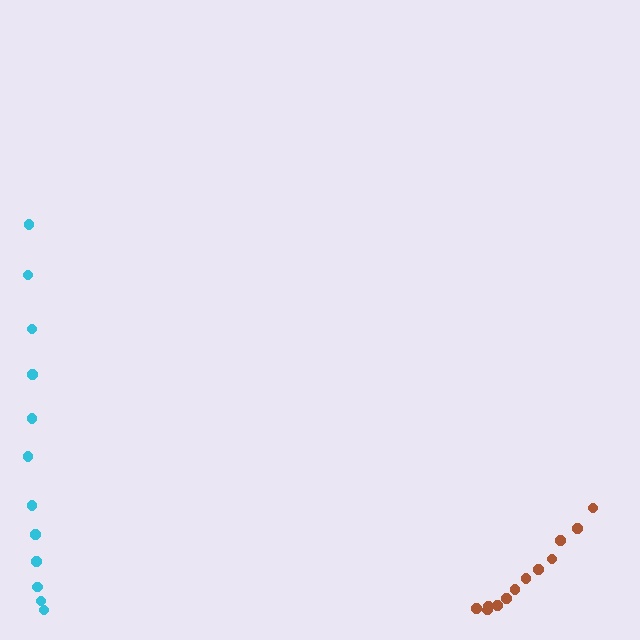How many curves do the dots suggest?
There are 2 distinct paths.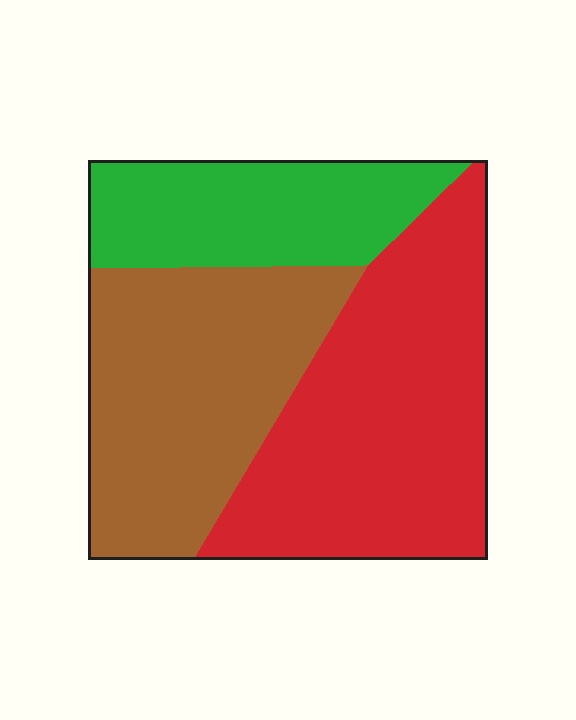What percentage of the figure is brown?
Brown covers roughly 35% of the figure.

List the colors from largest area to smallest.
From largest to smallest: red, brown, green.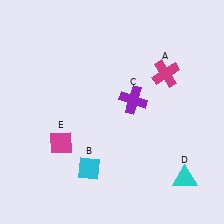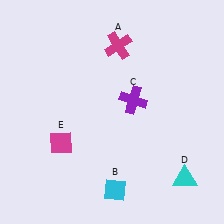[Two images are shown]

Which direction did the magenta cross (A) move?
The magenta cross (A) moved left.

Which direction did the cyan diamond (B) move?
The cyan diamond (B) moved right.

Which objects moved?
The objects that moved are: the magenta cross (A), the cyan diamond (B).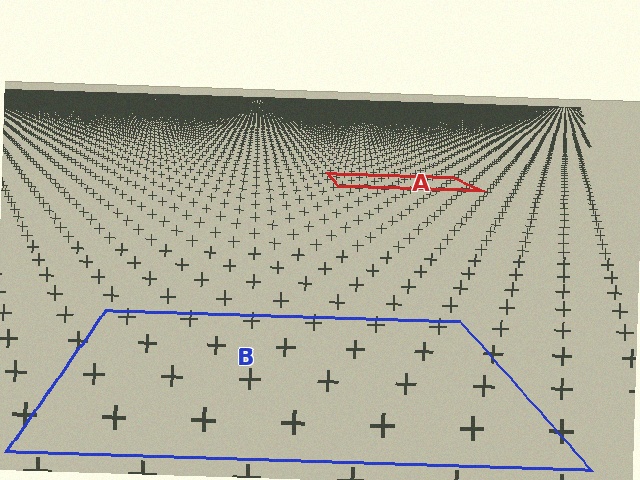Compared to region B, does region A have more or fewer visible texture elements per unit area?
Region A has more texture elements per unit area — they are packed more densely because it is farther away.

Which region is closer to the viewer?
Region B is closer. The texture elements there are larger and more spread out.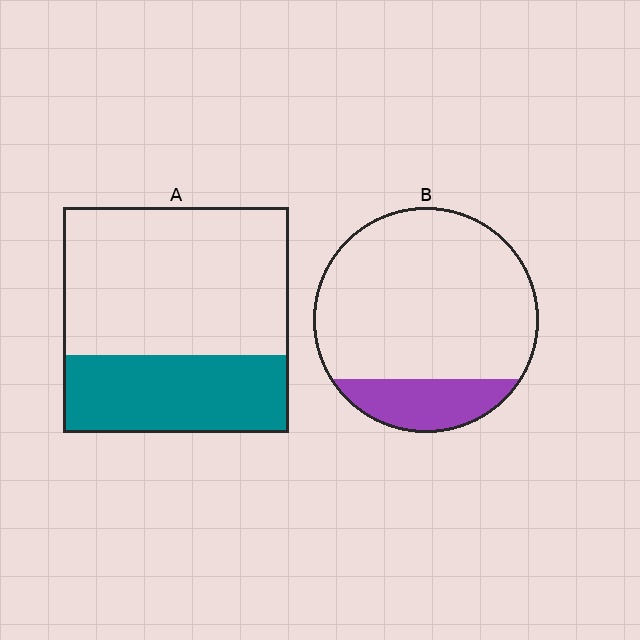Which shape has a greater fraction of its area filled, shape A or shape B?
Shape A.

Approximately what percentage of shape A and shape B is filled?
A is approximately 35% and B is approximately 20%.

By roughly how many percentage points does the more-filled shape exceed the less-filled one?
By roughly 15 percentage points (A over B).